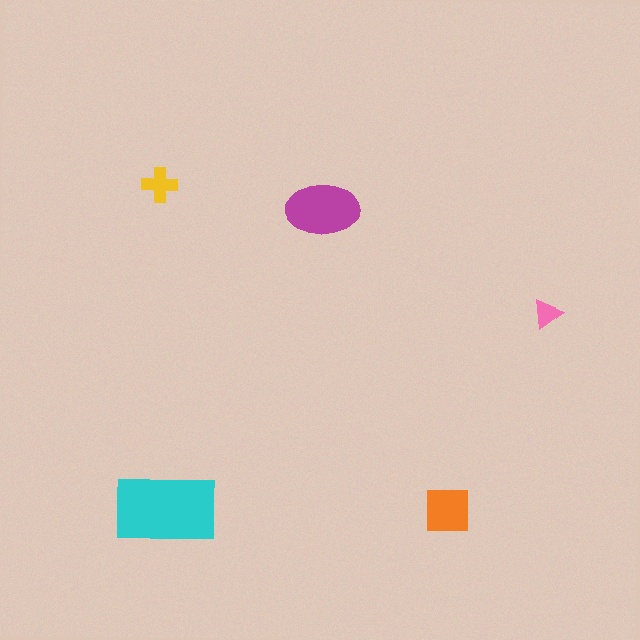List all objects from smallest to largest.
The pink triangle, the yellow cross, the orange square, the magenta ellipse, the cyan rectangle.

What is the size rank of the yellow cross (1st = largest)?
4th.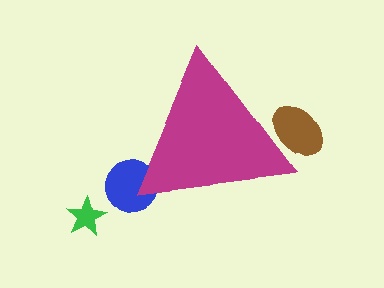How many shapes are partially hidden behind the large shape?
2 shapes are partially hidden.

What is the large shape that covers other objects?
A magenta triangle.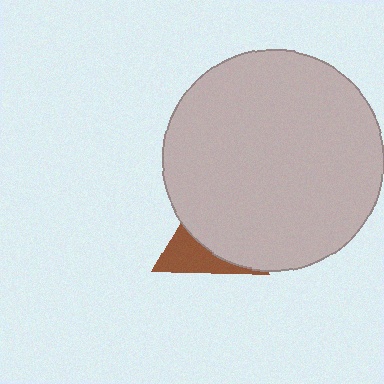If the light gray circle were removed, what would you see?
You would see the complete brown triangle.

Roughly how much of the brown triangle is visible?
A small part of it is visible (roughly 37%).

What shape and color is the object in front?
The object in front is a light gray circle.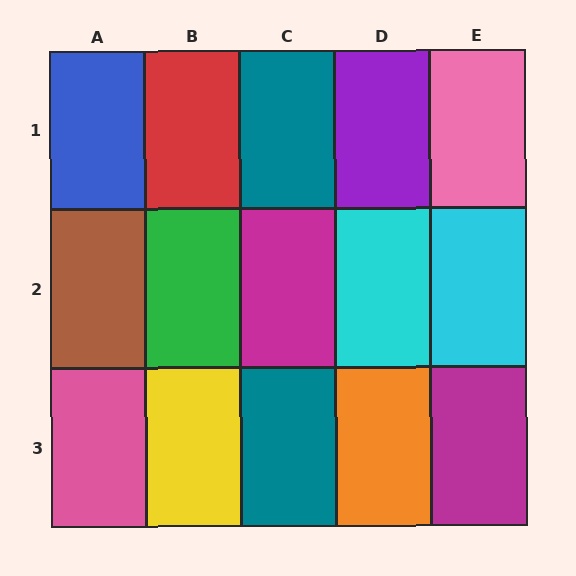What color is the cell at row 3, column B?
Yellow.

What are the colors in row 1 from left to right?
Blue, red, teal, purple, pink.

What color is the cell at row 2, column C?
Magenta.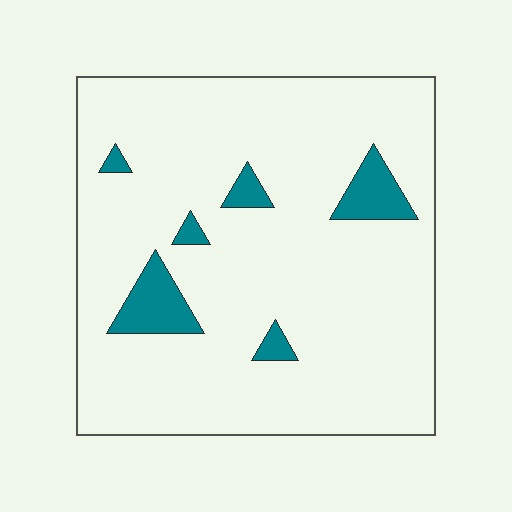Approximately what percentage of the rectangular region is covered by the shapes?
Approximately 10%.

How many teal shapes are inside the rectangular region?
6.